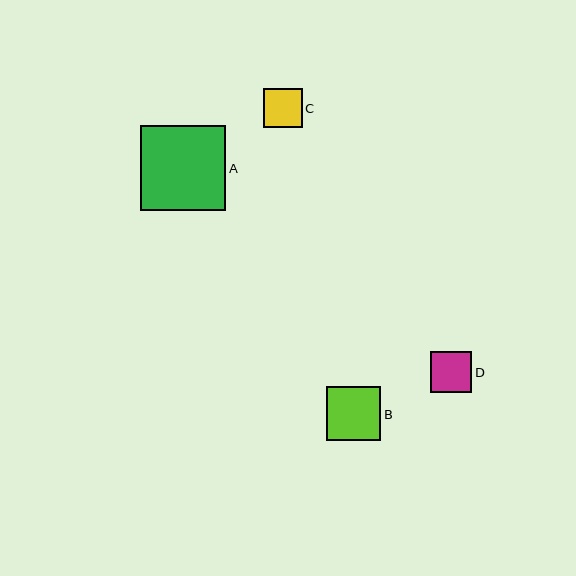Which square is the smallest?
Square C is the smallest with a size of approximately 39 pixels.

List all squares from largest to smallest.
From largest to smallest: A, B, D, C.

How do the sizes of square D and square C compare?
Square D and square C are approximately the same size.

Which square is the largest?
Square A is the largest with a size of approximately 85 pixels.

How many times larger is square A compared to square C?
Square A is approximately 2.2 times the size of square C.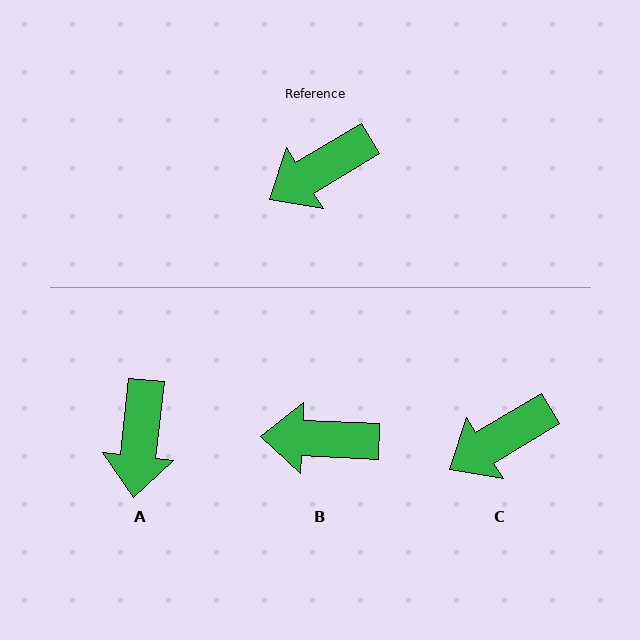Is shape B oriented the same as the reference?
No, it is off by about 34 degrees.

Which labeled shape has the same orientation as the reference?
C.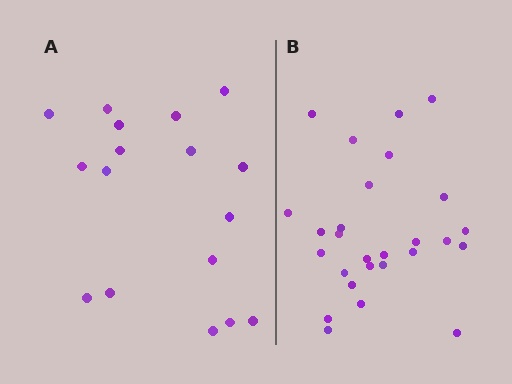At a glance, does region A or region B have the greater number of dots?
Region B (the right region) has more dots.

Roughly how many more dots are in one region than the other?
Region B has roughly 10 or so more dots than region A.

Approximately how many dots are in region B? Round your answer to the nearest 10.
About 30 dots. (The exact count is 27, which rounds to 30.)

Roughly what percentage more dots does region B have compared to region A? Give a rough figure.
About 60% more.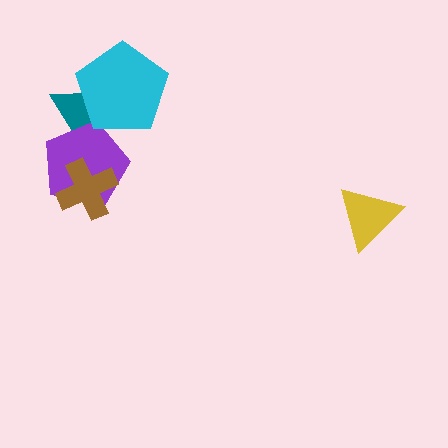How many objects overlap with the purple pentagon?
3 objects overlap with the purple pentagon.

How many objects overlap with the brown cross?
1 object overlaps with the brown cross.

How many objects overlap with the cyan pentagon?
2 objects overlap with the cyan pentagon.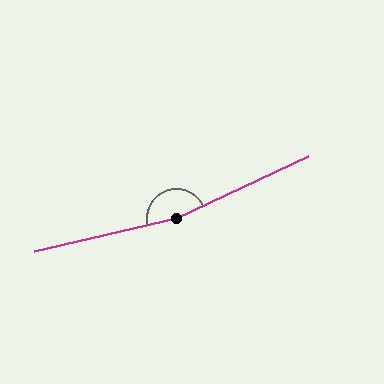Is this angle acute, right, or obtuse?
It is obtuse.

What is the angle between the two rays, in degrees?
Approximately 168 degrees.